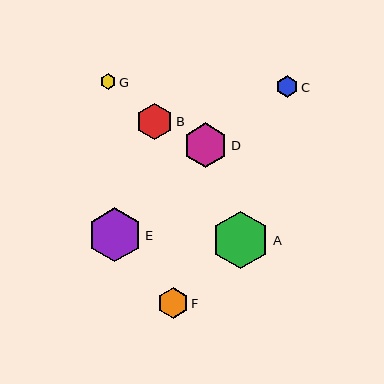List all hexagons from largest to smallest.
From largest to smallest: A, E, D, B, F, C, G.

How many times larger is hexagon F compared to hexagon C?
Hexagon F is approximately 1.4 times the size of hexagon C.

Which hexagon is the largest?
Hexagon A is the largest with a size of approximately 58 pixels.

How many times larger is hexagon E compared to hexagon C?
Hexagon E is approximately 2.5 times the size of hexagon C.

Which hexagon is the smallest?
Hexagon G is the smallest with a size of approximately 16 pixels.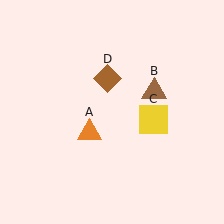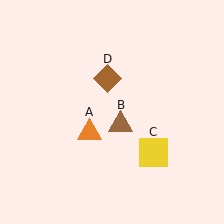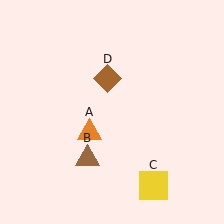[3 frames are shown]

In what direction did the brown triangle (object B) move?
The brown triangle (object B) moved down and to the left.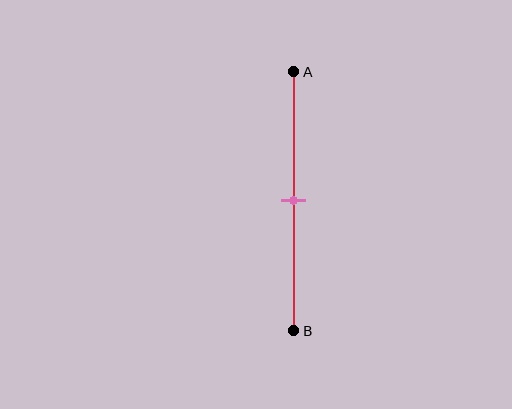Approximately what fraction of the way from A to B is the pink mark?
The pink mark is approximately 50% of the way from A to B.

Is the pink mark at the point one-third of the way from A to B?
No, the mark is at about 50% from A, not at the 33% one-third point.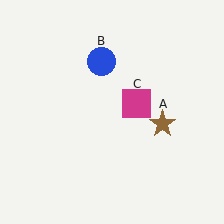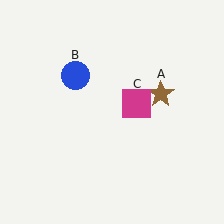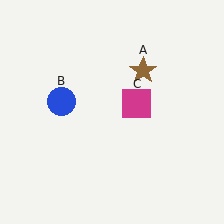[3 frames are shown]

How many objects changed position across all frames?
2 objects changed position: brown star (object A), blue circle (object B).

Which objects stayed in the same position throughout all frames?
Magenta square (object C) remained stationary.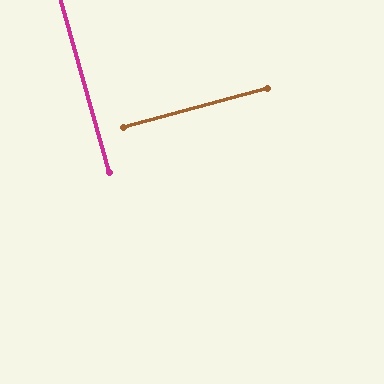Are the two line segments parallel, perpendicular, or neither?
Perpendicular — they meet at approximately 89°.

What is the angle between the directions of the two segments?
Approximately 89 degrees.